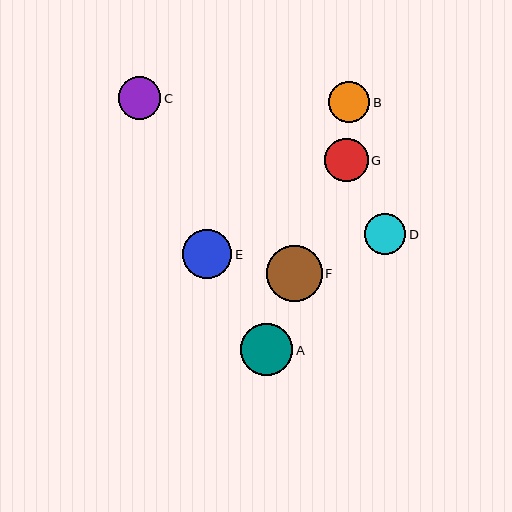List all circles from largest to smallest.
From largest to smallest: F, A, E, G, C, B, D.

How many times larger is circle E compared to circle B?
Circle E is approximately 1.2 times the size of circle B.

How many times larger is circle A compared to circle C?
Circle A is approximately 1.2 times the size of circle C.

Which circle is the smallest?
Circle D is the smallest with a size of approximately 41 pixels.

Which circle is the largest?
Circle F is the largest with a size of approximately 56 pixels.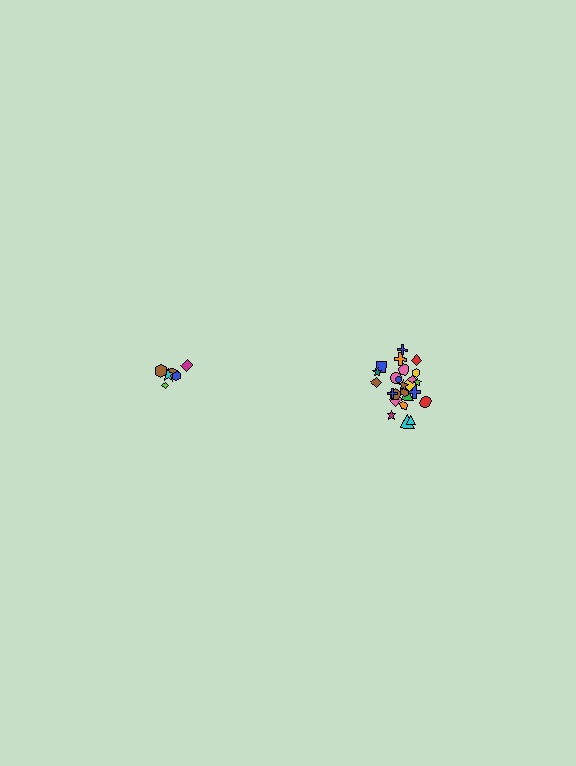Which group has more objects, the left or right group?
The right group.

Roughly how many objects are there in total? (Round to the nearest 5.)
Roughly 30 objects in total.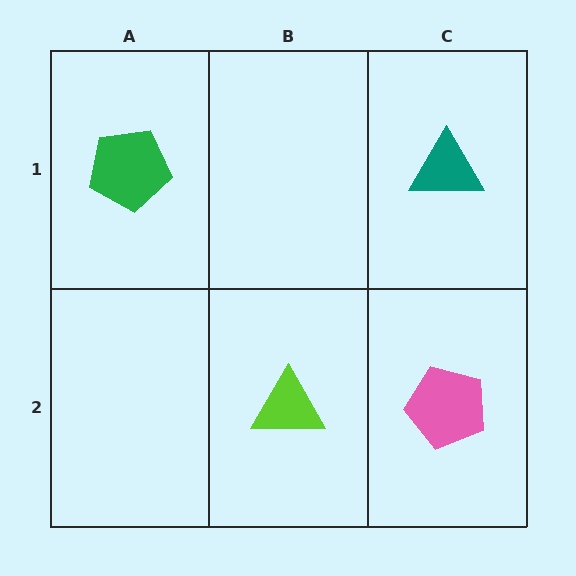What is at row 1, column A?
A green pentagon.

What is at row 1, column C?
A teal triangle.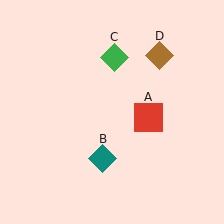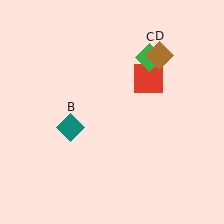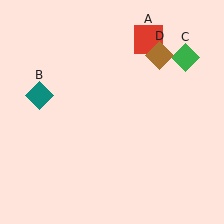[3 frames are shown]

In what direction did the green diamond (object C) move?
The green diamond (object C) moved right.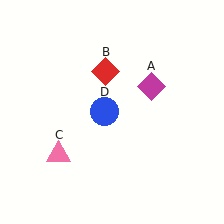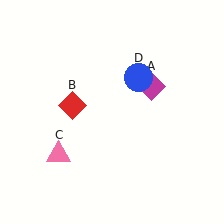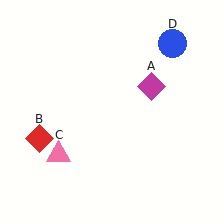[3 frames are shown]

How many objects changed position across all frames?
2 objects changed position: red diamond (object B), blue circle (object D).